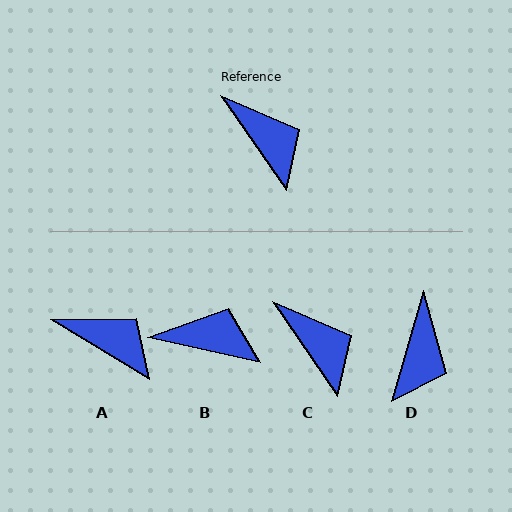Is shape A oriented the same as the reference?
No, it is off by about 24 degrees.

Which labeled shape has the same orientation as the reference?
C.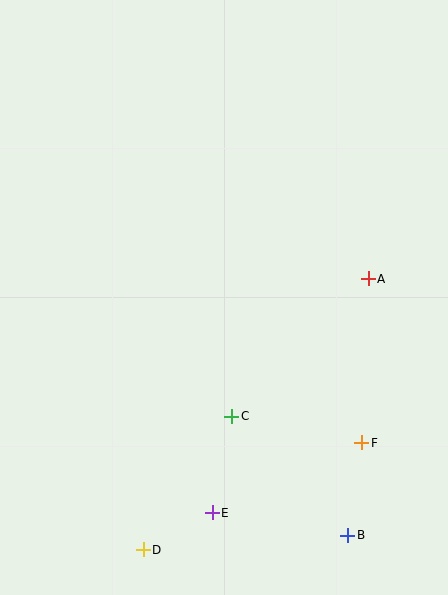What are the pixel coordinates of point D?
Point D is at (143, 550).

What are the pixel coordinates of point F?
Point F is at (362, 443).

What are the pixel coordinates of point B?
Point B is at (348, 535).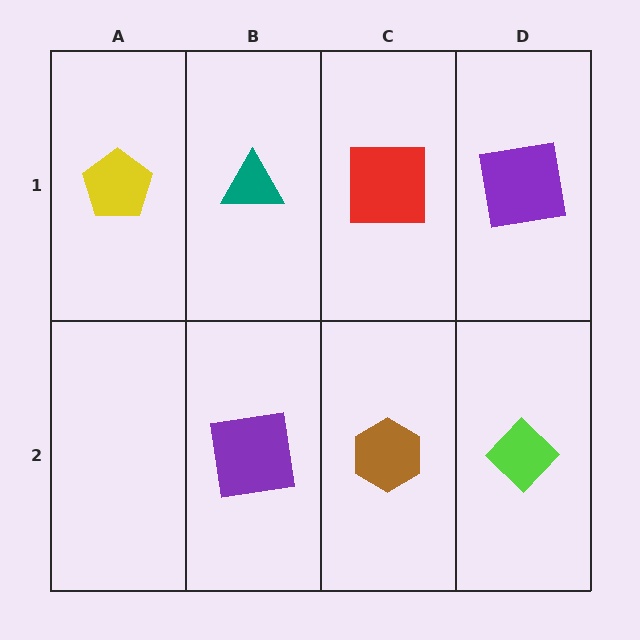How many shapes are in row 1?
4 shapes.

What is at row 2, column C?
A brown hexagon.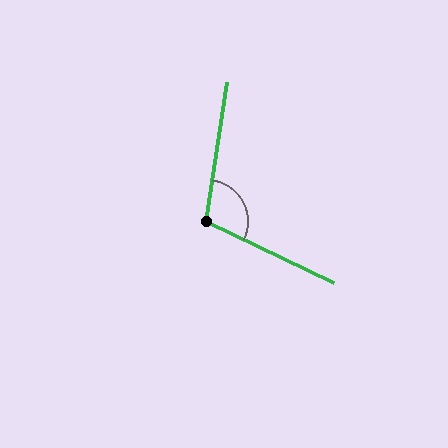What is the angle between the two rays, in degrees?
Approximately 107 degrees.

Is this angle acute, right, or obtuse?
It is obtuse.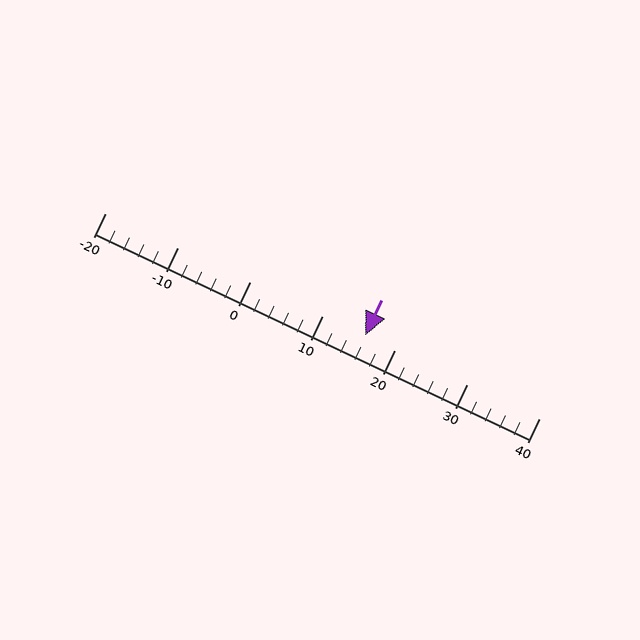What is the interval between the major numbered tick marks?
The major tick marks are spaced 10 units apart.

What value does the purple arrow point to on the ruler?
The purple arrow points to approximately 16.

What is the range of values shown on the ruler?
The ruler shows values from -20 to 40.